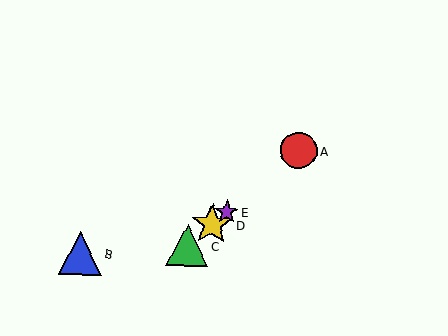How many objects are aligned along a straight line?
4 objects (A, C, D, E) are aligned along a straight line.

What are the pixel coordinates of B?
Object B is at (80, 253).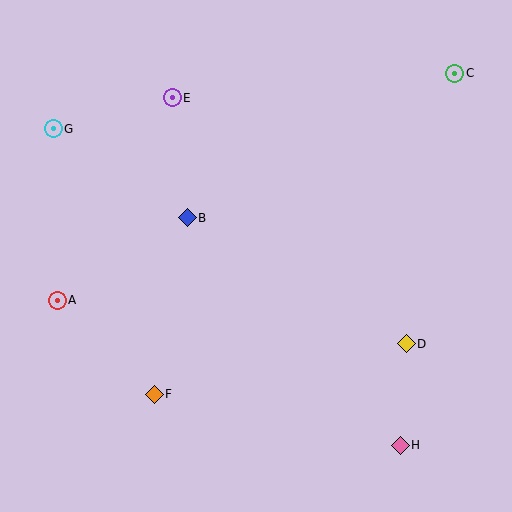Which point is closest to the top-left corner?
Point G is closest to the top-left corner.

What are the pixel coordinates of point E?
Point E is at (172, 98).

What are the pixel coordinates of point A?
Point A is at (57, 300).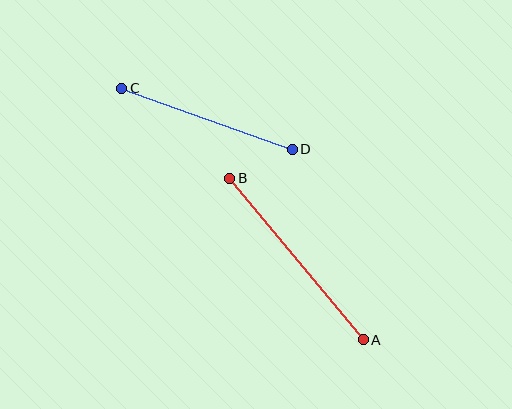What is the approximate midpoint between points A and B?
The midpoint is at approximately (296, 259) pixels.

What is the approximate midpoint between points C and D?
The midpoint is at approximately (207, 119) pixels.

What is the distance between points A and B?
The distance is approximately 209 pixels.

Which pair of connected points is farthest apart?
Points A and B are farthest apart.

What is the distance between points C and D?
The distance is approximately 181 pixels.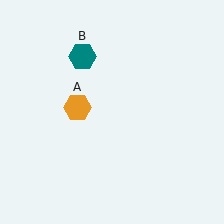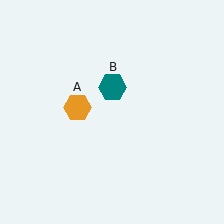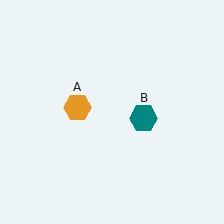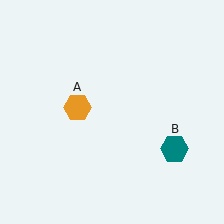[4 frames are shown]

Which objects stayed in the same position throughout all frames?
Orange hexagon (object A) remained stationary.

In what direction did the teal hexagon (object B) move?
The teal hexagon (object B) moved down and to the right.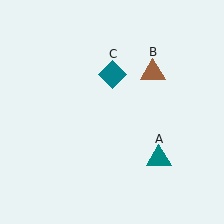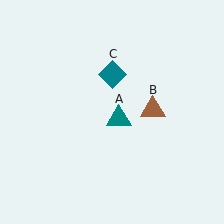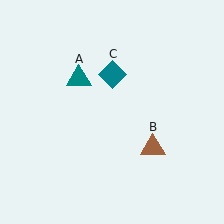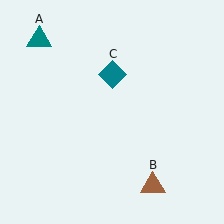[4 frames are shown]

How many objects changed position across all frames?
2 objects changed position: teal triangle (object A), brown triangle (object B).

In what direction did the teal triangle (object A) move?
The teal triangle (object A) moved up and to the left.